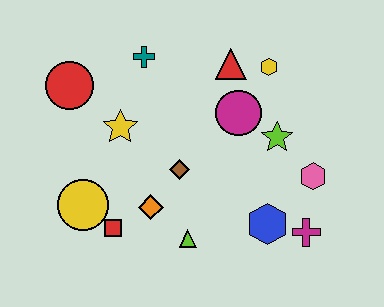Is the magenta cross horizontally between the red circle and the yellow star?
No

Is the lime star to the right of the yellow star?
Yes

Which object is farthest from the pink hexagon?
The red circle is farthest from the pink hexagon.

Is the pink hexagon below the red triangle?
Yes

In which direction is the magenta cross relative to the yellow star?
The magenta cross is to the right of the yellow star.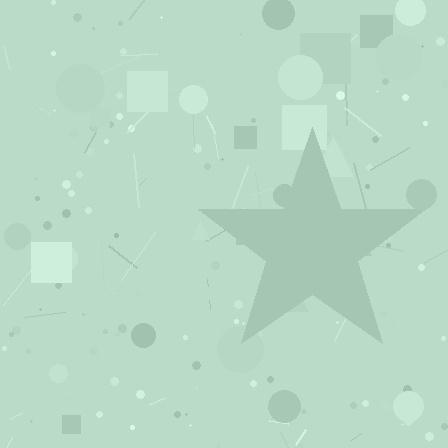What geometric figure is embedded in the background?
A star is embedded in the background.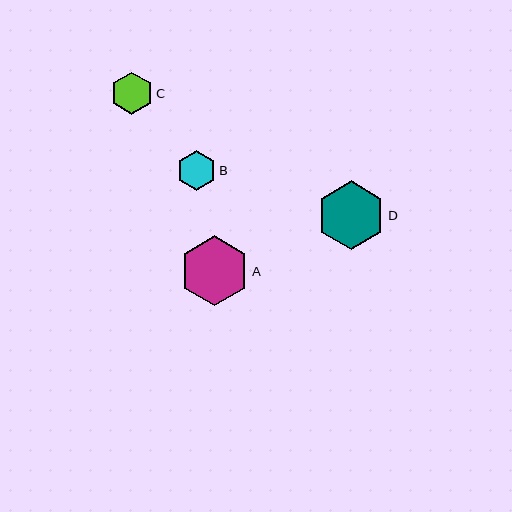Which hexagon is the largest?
Hexagon A is the largest with a size of approximately 70 pixels.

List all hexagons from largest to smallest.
From largest to smallest: A, D, C, B.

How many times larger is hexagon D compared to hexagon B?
Hexagon D is approximately 1.7 times the size of hexagon B.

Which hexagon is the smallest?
Hexagon B is the smallest with a size of approximately 40 pixels.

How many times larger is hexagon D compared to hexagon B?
Hexagon D is approximately 1.7 times the size of hexagon B.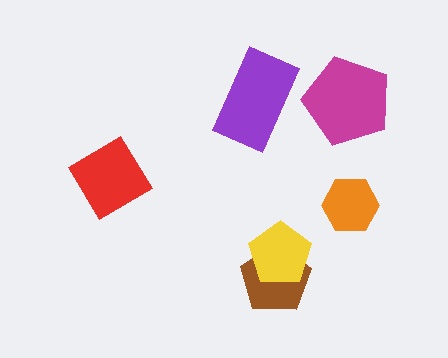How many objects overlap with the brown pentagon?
1 object overlaps with the brown pentagon.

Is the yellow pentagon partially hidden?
No, no other shape covers it.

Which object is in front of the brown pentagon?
The yellow pentagon is in front of the brown pentagon.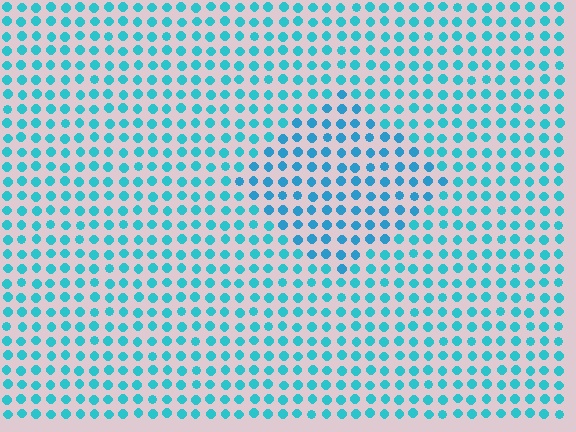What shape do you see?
I see a diamond.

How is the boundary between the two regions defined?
The boundary is defined purely by a slight shift in hue (about 16 degrees). Spacing, size, and orientation are identical on both sides.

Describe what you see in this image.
The image is filled with small cyan elements in a uniform arrangement. A diamond-shaped region is visible where the elements are tinted to a slightly different hue, forming a subtle color boundary.